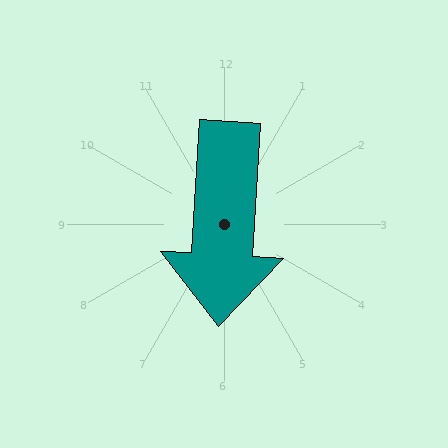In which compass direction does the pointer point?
South.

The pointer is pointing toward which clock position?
Roughly 6 o'clock.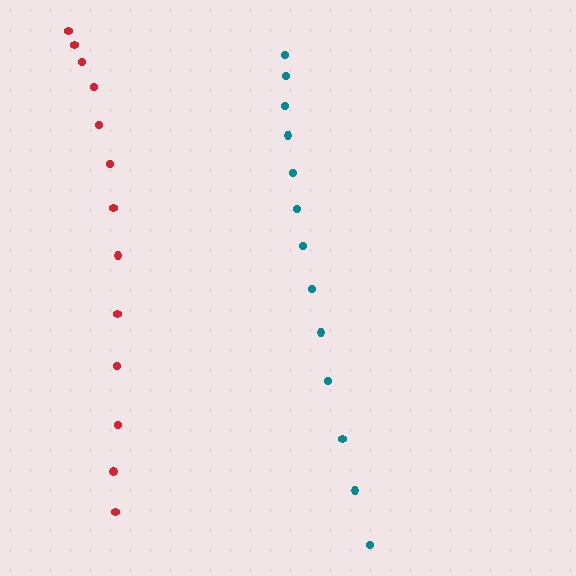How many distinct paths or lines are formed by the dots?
There are 2 distinct paths.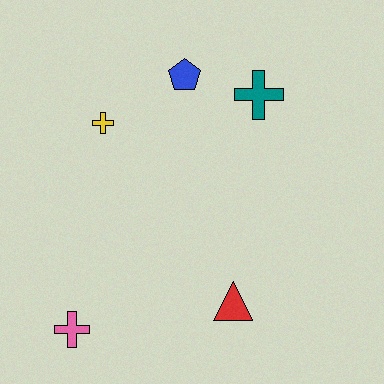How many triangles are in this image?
There is 1 triangle.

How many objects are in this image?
There are 5 objects.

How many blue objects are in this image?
There is 1 blue object.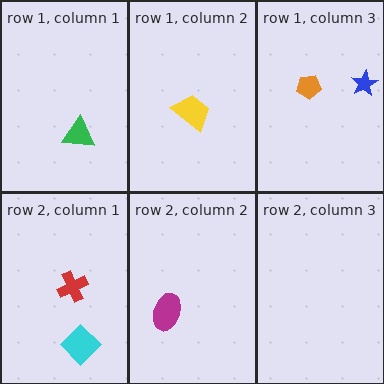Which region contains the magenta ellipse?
The row 2, column 2 region.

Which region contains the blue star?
The row 1, column 3 region.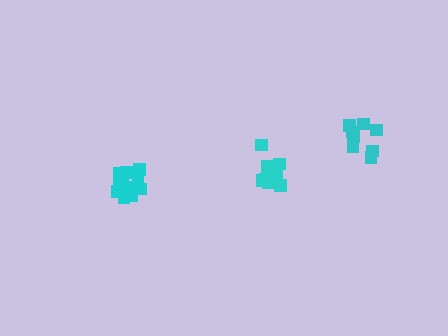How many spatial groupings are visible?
There are 3 spatial groupings.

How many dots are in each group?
Group 1: 8 dots, Group 2: 14 dots, Group 3: 8 dots (30 total).